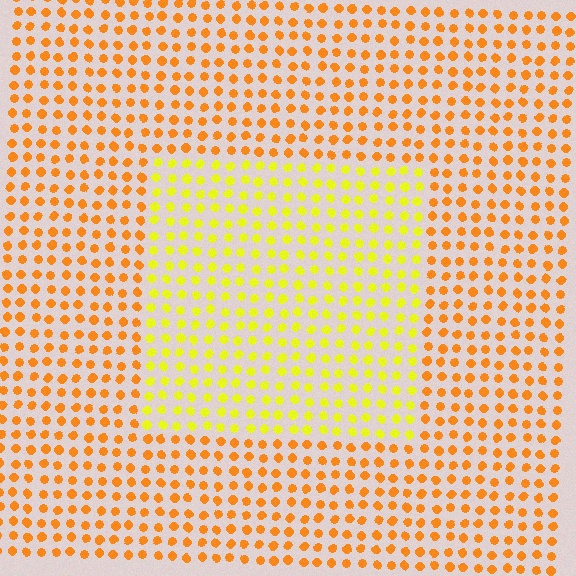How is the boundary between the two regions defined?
The boundary is defined purely by a slight shift in hue (about 35 degrees). Spacing, size, and orientation are identical on both sides.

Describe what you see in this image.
The image is filled with small orange elements in a uniform arrangement. A rectangle-shaped region is visible where the elements are tinted to a slightly different hue, forming a subtle color boundary.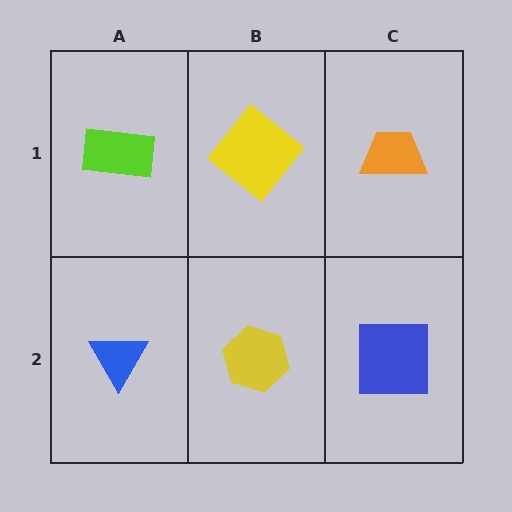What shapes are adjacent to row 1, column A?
A blue triangle (row 2, column A), a yellow diamond (row 1, column B).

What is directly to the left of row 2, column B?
A blue triangle.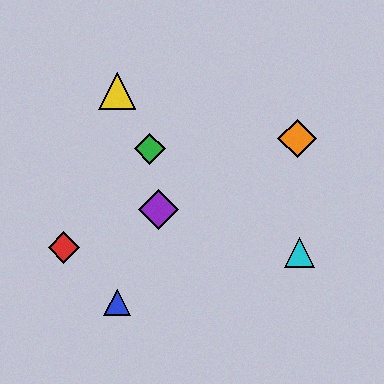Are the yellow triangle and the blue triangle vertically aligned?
Yes, both are at x≈117.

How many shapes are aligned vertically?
2 shapes (the blue triangle, the yellow triangle) are aligned vertically.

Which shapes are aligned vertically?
The blue triangle, the yellow triangle are aligned vertically.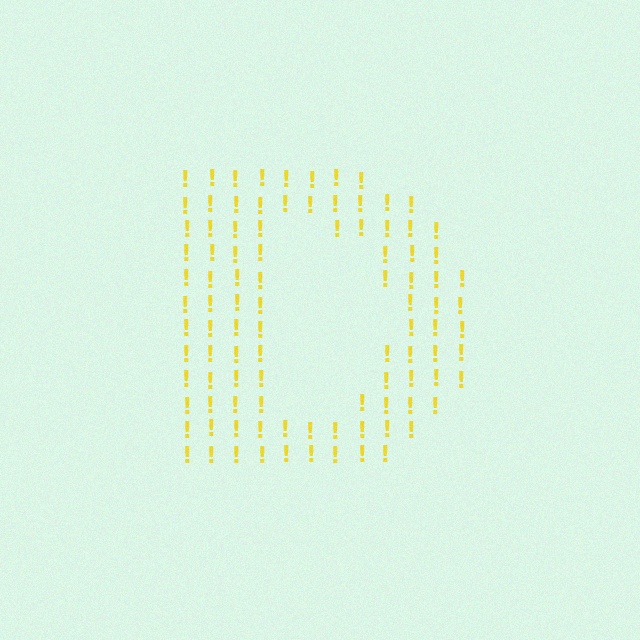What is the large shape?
The large shape is the letter D.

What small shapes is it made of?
It is made of small exclamation marks.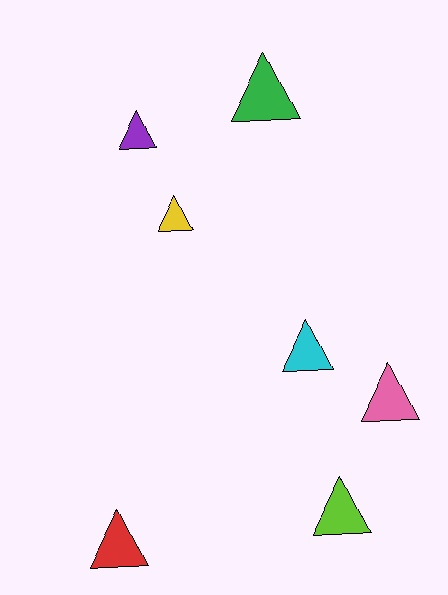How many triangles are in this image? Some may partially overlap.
There are 7 triangles.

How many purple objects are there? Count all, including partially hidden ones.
There is 1 purple object.